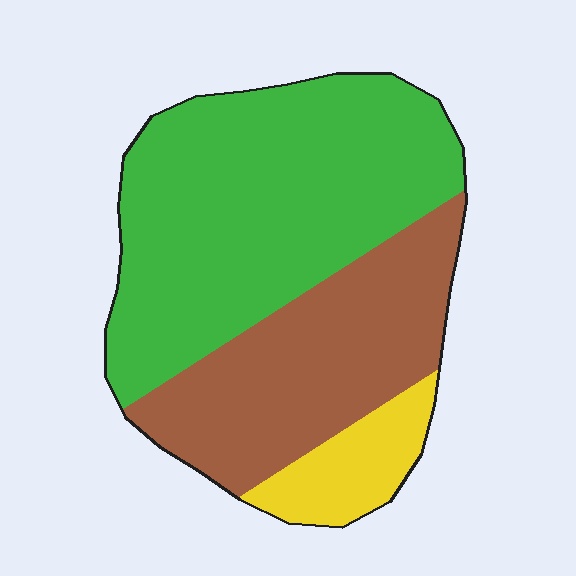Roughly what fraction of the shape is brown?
Brown covers roughly 35% of the shape.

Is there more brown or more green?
Green.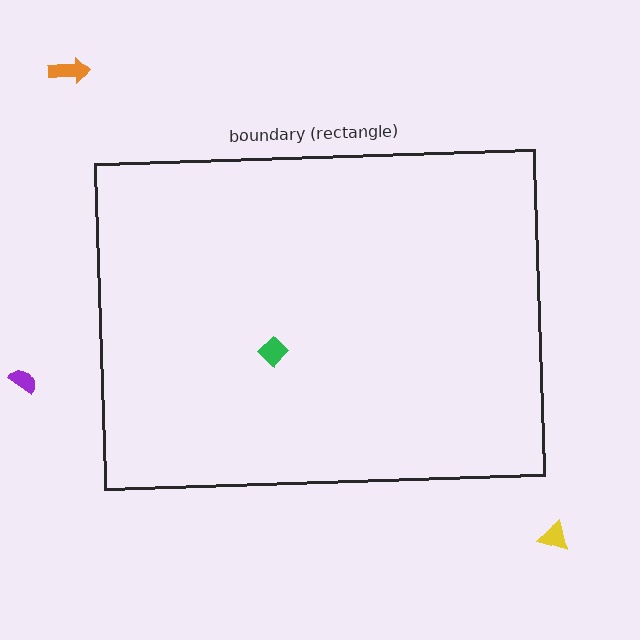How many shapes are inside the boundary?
1 inside, 3 outside.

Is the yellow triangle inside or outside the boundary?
Outside.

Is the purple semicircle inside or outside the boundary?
Outside.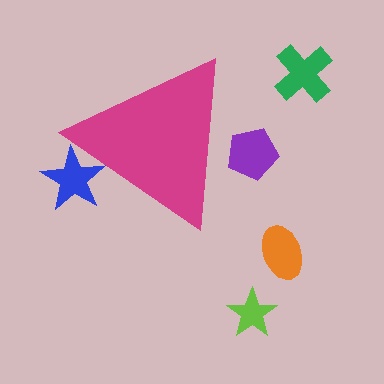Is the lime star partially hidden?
No, the lime star is fully visible.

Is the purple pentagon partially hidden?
Yes, the purple pentagon is partially hidden behind the magenta triangle.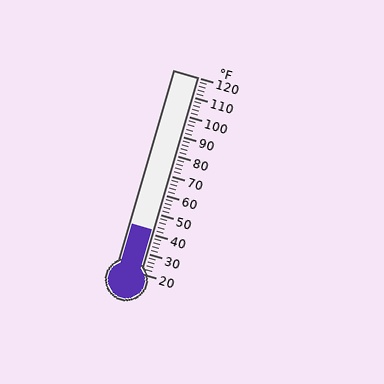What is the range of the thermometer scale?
The thermometer scale ranges from 20°F to 120°F.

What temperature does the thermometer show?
The thermometer shows approximately 42°F.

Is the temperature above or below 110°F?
The temperature is below 110°F.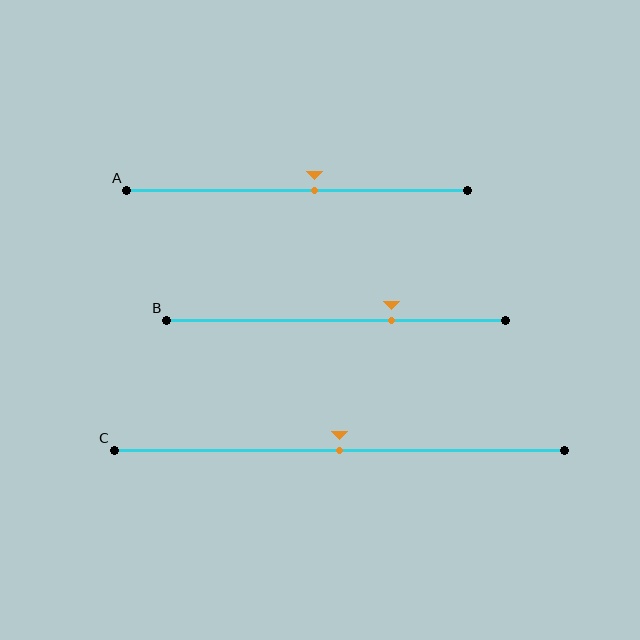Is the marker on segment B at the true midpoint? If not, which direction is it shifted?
No, the marker on segment B is shifted to the right by about 16% of the segment length.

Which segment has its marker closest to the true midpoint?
Segment C has its marker closest to the true midpoint.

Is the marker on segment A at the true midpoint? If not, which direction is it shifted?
No, the marker on segment A is shifted to the right by about 5% of the segment length.